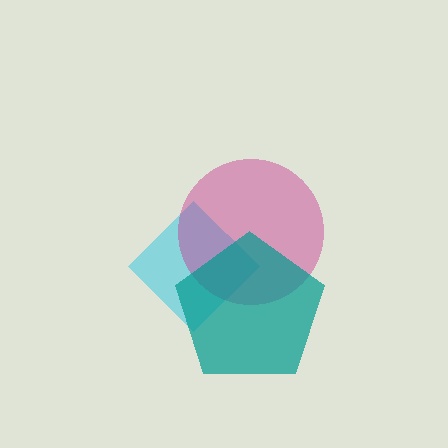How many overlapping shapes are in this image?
There are 3 overlapping shapes in the image.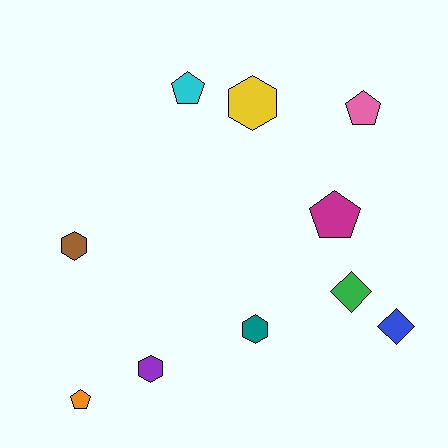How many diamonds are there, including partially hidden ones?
There are 2 diamonds.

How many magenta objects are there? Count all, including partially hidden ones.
There is 1 magenta object.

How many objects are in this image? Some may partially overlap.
There are 10 objects.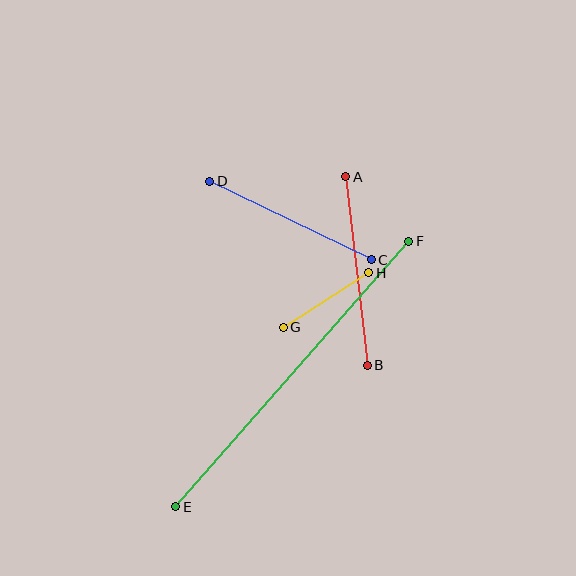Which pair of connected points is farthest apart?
Points E and F are farthest apart.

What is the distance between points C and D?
The distance is approximately 179 pixels.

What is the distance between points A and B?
The distance is approximately 190 pixels.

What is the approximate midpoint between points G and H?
The midpoint is at approximately (326, 300) pixels.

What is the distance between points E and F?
The distance is approximately 353 pixels.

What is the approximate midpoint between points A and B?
The midpoint is at approximately (356, 271) pixels.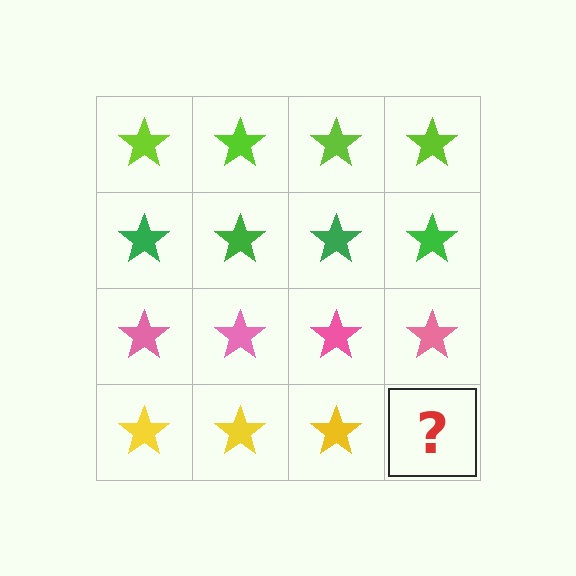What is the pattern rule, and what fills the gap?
The rule is that each row has a consistent color. The gap should be filled with a yellow star.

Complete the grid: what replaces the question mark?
The question mark should be replaced with a yellow star.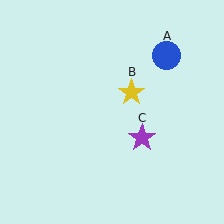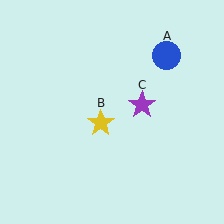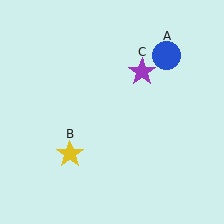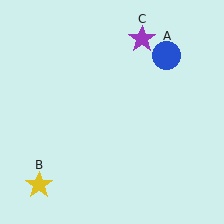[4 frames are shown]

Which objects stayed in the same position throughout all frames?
Blue circle (object A) remained stationary.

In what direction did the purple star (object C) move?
The purple star (object C) moved up.